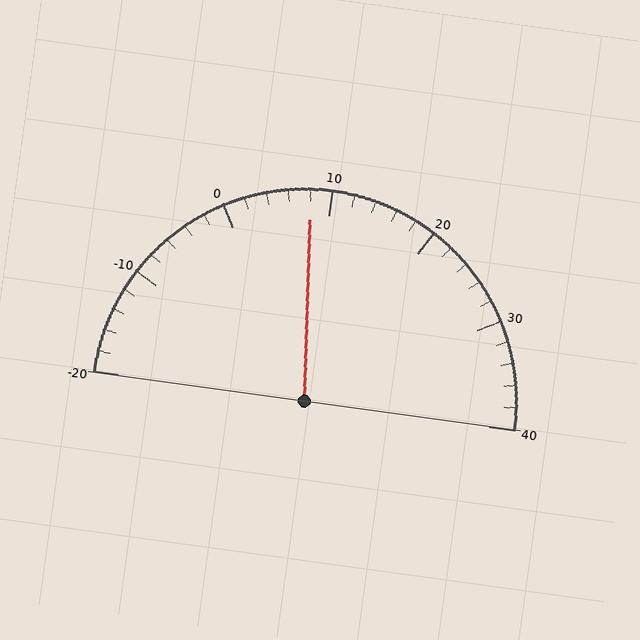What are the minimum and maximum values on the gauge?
The gauge ranges from -20 to 40.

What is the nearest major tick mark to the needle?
The nearest major tick mark is 10.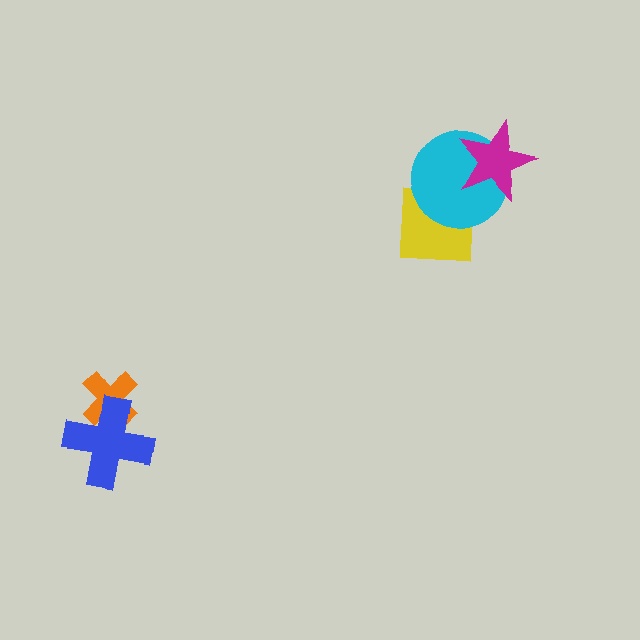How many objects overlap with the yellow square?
1 object overlaps with the yellow square.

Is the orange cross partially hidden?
Yes, it is partially covered by another shape.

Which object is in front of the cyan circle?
The magenta star is in front of the cyan circle.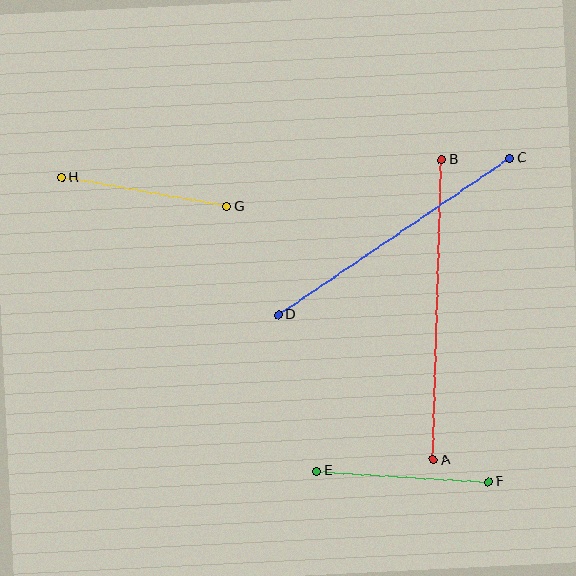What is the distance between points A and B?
The distance is approximately 300 pixels.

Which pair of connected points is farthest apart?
Points A and B are farthest apart.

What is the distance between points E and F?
The distance is approximately 172 pixels.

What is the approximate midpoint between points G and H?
The midpoint is at approximately (144, 192) pixels.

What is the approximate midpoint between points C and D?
The midpoint is at approximately (394, 236) pixels.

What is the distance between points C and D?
The distance is approximately 279 pixels.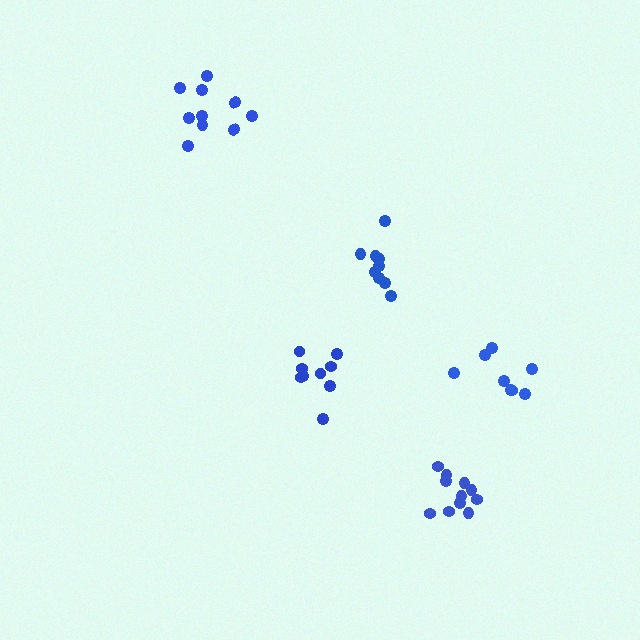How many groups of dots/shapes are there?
There are 5 groups.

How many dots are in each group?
Group 1: 8 dots, Group 2: 9 dots, Group 3: 10 dots, Group 4: 11 dots, Group 5: 9 dots (47 total).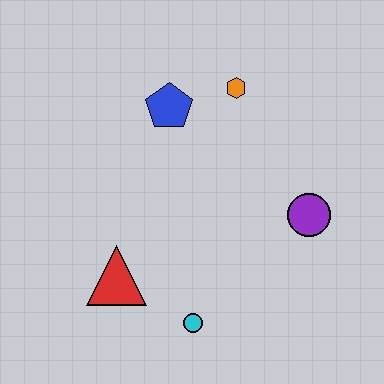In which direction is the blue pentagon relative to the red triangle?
The blue pentagon is above the red triangle.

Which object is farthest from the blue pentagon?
The cyan circle is farthest from the blue pentagon.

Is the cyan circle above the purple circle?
No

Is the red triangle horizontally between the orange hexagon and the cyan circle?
No